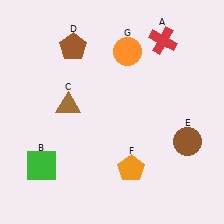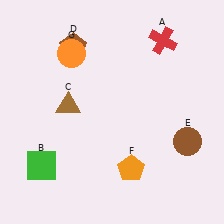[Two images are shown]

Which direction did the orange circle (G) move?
The orange circle (G) moved left.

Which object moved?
The orange circle (G) moved left.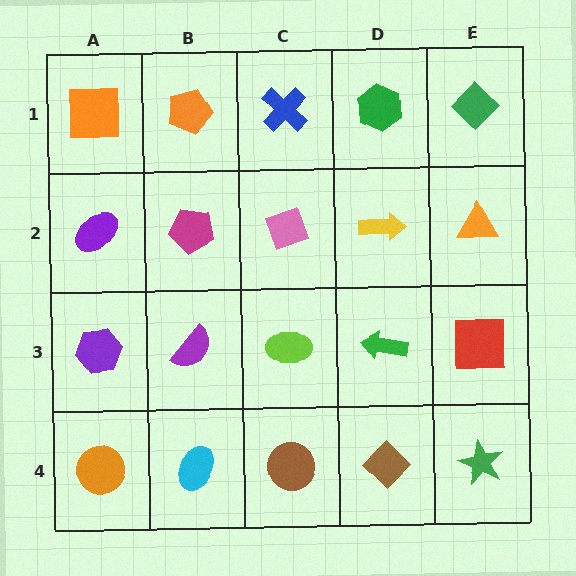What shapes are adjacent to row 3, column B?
A magenta pentagon (row 2, column B), a cyan ellipse (row 4, column B), a purple hexagon (row 3, column A), a lime ellipse (row 3, column C).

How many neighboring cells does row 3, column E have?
3.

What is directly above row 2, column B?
An orange pentagon.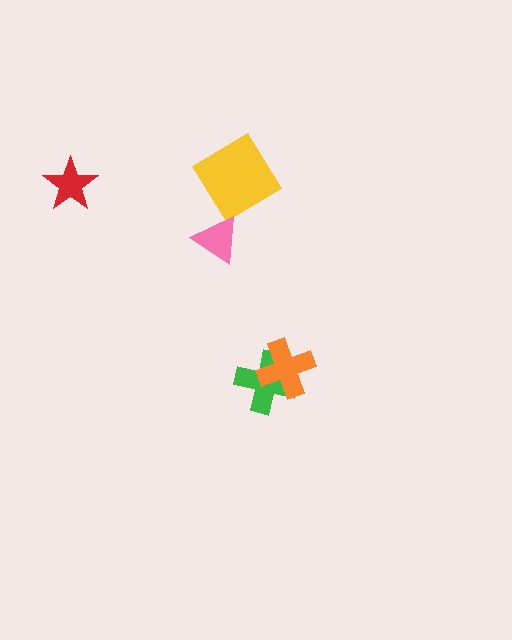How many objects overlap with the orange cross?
1 object overlaps with the orange cross.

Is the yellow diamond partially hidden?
Yes, it is partially covered by another shape.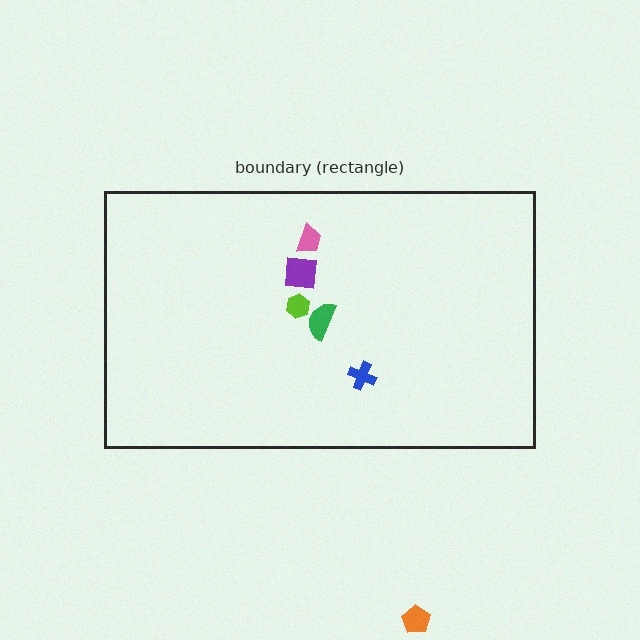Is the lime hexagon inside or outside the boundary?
Inside.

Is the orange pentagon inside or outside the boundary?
Outside.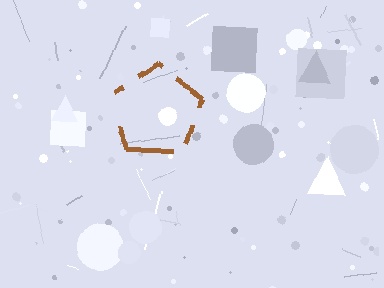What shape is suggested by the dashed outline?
The dashed outline suggests a pentagon.